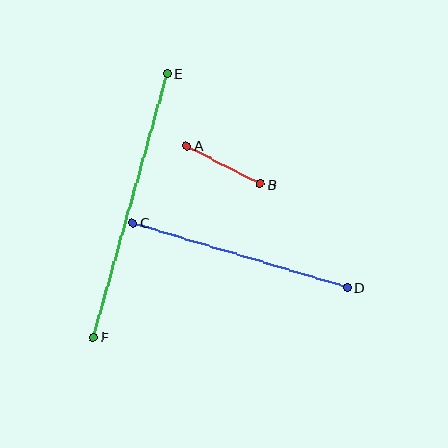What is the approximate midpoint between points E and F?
The midpoint is at approximately (130, 205) pixels.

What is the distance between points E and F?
The distance is approximately 274 pixels.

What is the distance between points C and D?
The distance is approximately 224 pixels.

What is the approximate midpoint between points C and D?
The midpoint is at approximately (240, 255) pixels.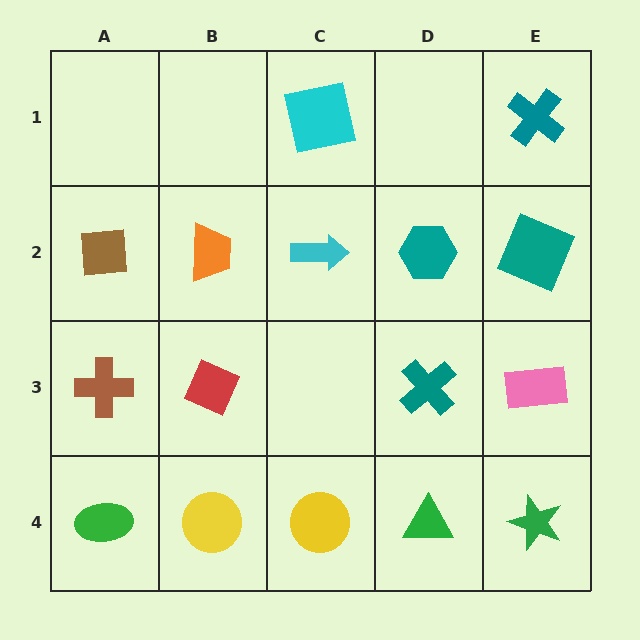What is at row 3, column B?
A red diamond.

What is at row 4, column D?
A green triangle.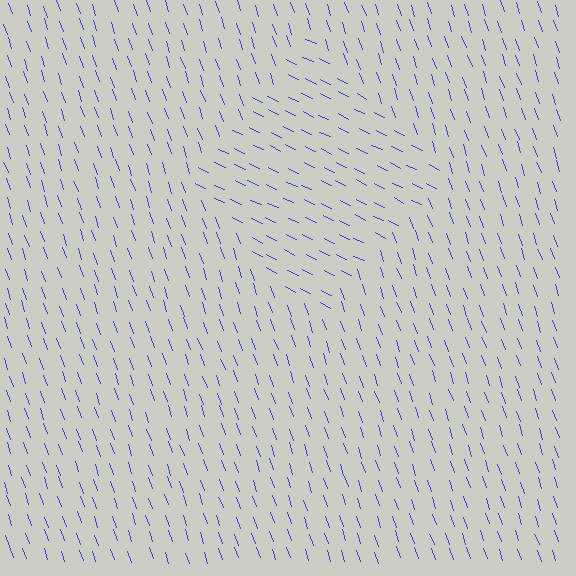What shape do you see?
I see a diamond.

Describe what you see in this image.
The image is filled with small blue line segments. A diamond region in the image has lines oriented differently from the surrounding lines, creating a visible texture boundary.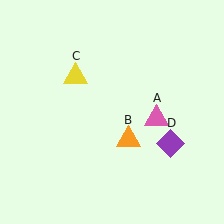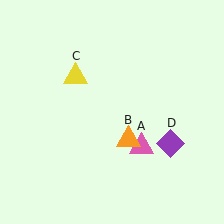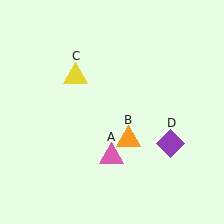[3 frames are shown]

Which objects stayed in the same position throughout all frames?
Orange triangle (object B) and yellow triangle (object C) and purple diamond (object D) remained stationary.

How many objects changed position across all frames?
1 object changed position: pink triangle (object A).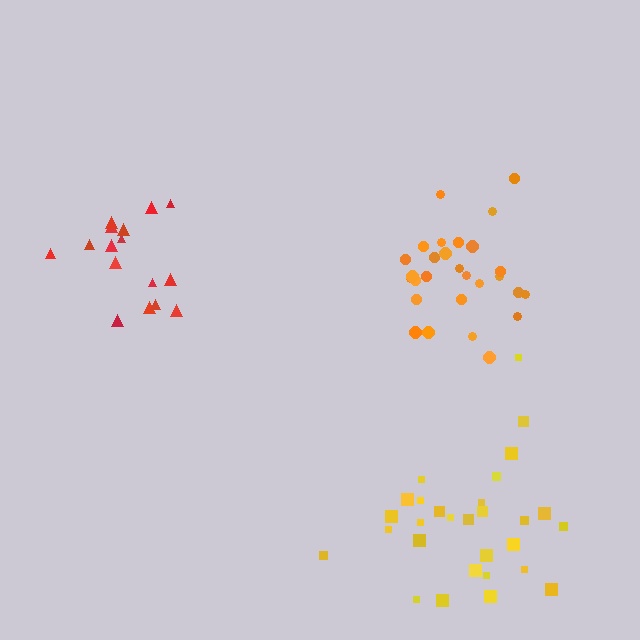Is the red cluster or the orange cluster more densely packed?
Orange.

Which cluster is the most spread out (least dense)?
Yellow.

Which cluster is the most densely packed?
Orange.